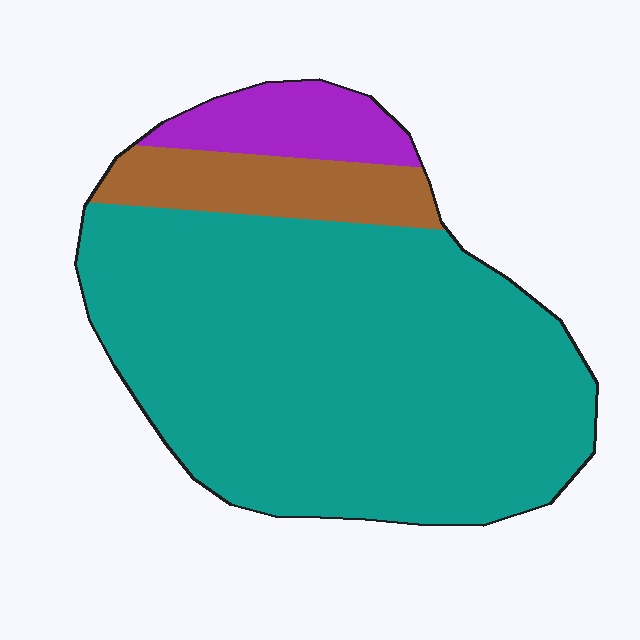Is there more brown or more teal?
Teal.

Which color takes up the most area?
Teal, at roughly 80%.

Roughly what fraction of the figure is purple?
Purple covers around 10% of the figure.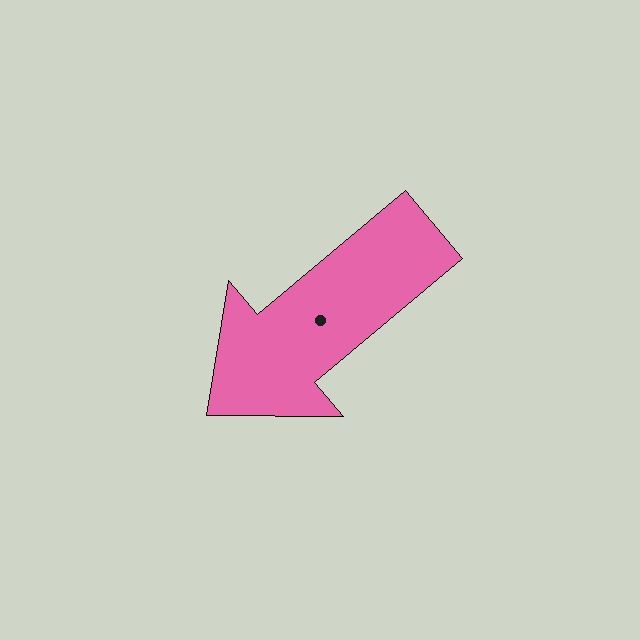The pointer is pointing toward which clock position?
Roughly 8 o'clock.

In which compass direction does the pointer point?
Southwest.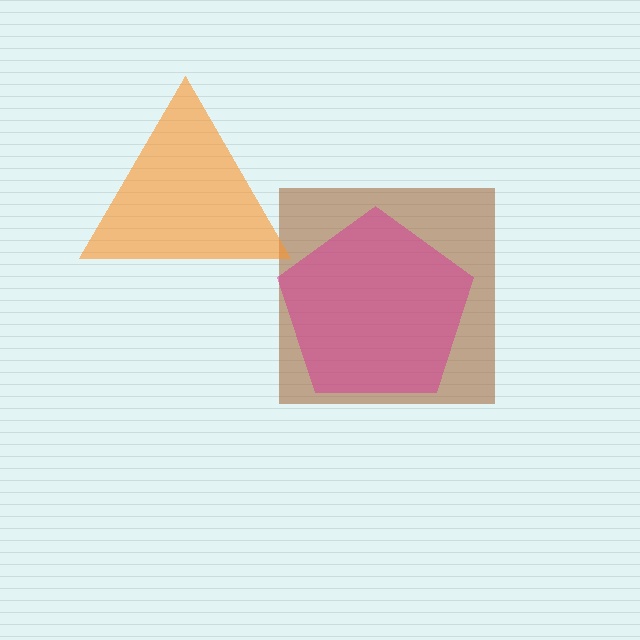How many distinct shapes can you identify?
There are 3 distinct shapes: a brown square, a magenta pentagon, an orange triangle.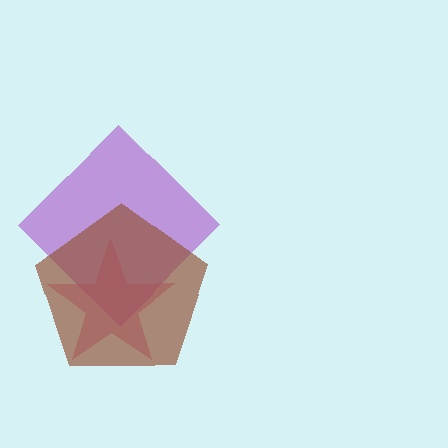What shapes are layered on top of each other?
The layered shapes are: a purple diamond, a magenta star, a brown pentagon.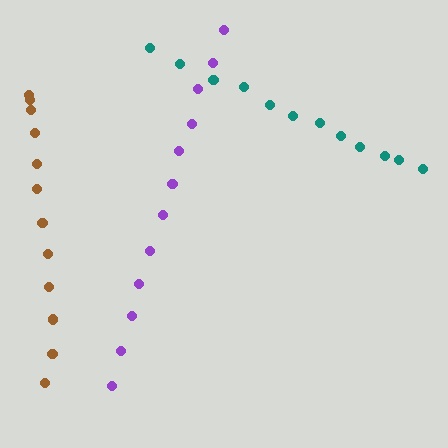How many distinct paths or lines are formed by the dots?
There are 3 distinct paths.